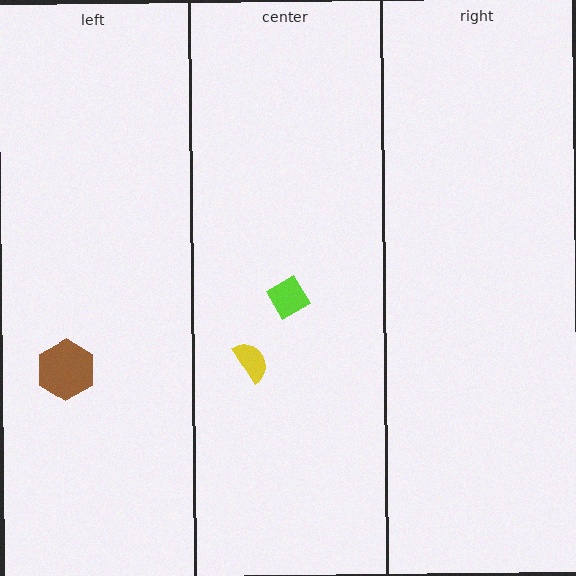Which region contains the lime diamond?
The center region.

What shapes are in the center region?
The lime diamond, the yellow semicircle.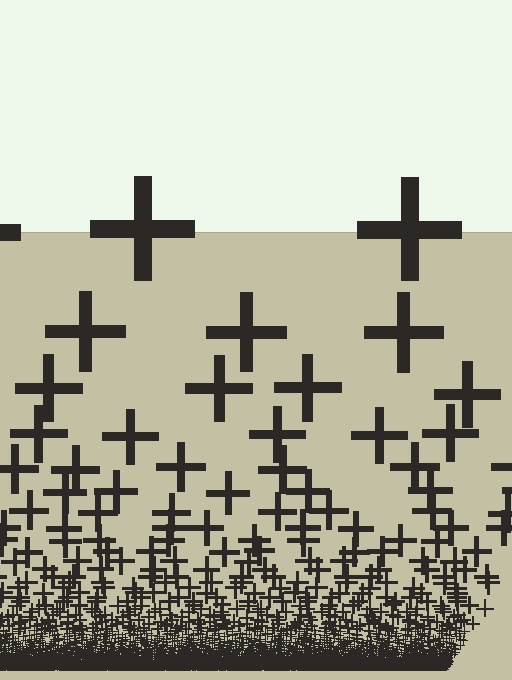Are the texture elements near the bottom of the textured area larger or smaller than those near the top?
Smaller. The gradient is inverted — elements near the bottom are smaller and denser.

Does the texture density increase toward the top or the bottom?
Density increases toward the bottom.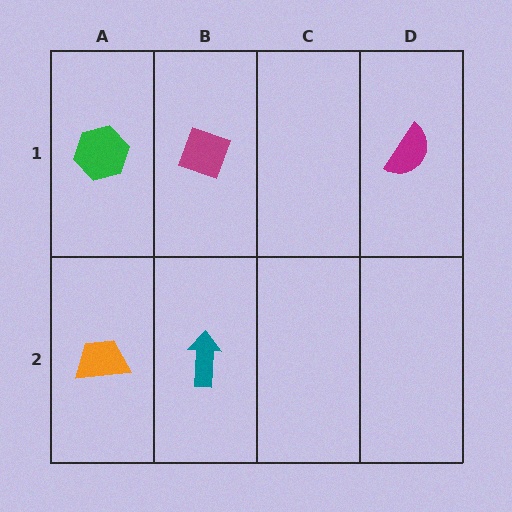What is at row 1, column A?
A green hexagon.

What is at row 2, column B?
A teal arrow.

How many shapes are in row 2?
2 shapes.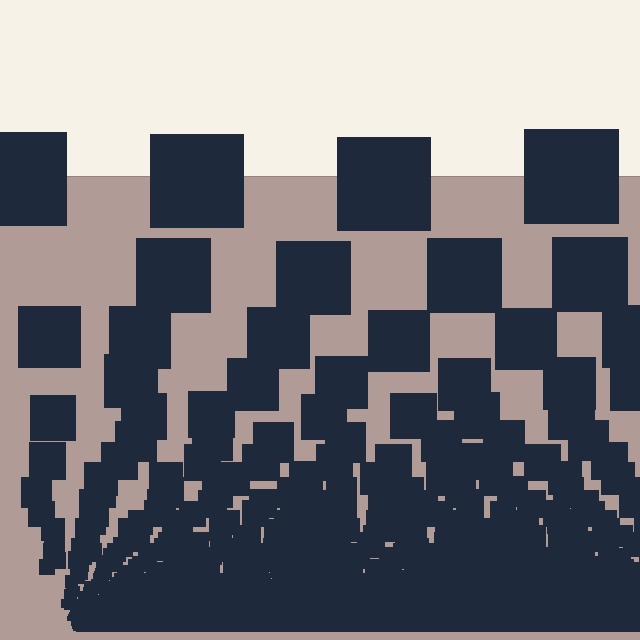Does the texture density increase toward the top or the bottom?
Density increases toward the bottom.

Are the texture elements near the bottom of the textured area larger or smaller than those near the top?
Smaller. The gradient is inverted — elements near the bottom are smaller and denser.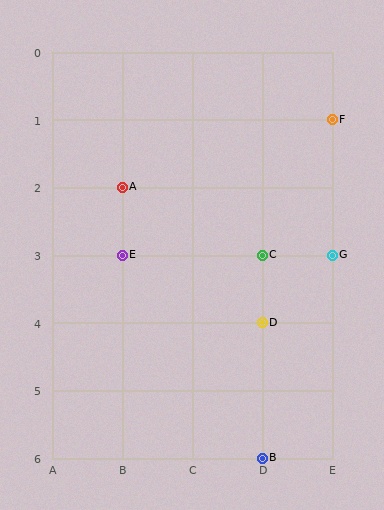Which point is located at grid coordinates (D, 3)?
Point C is at (D, 3).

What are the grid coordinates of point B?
Point B is at grid coordinates (D, 6).